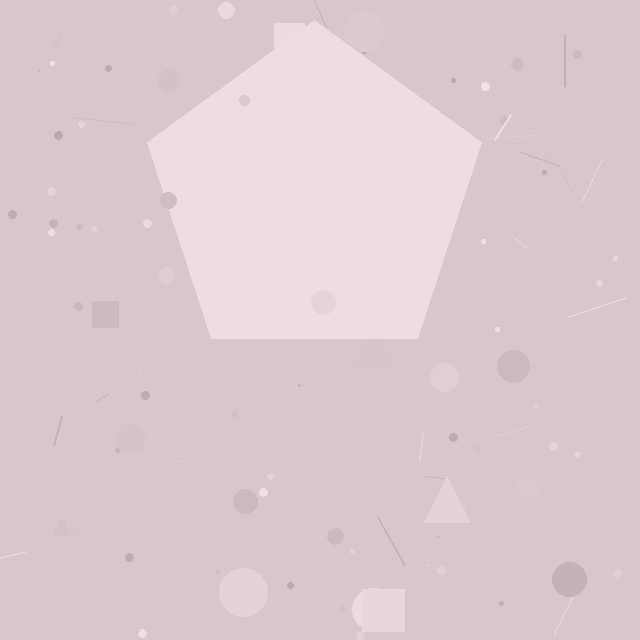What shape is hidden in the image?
A pentagon is hidden in the image.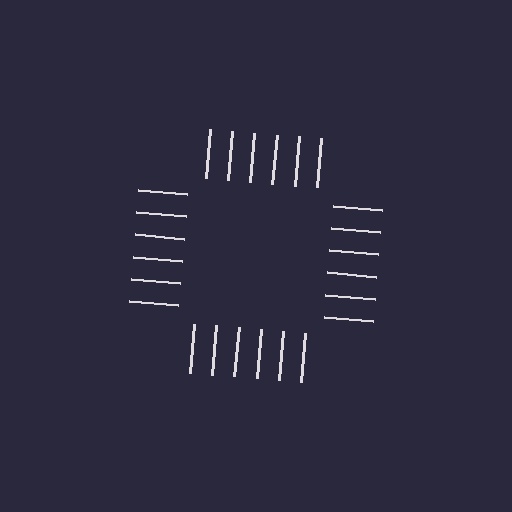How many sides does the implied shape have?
4 sides — the line-ends trace a square.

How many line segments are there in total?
24 — 6 along each of the 4 edges.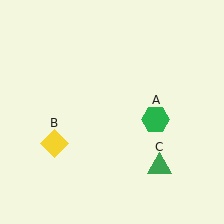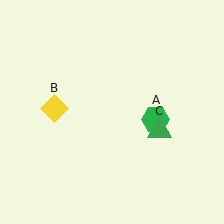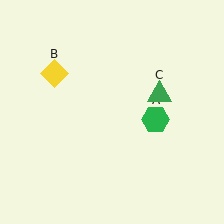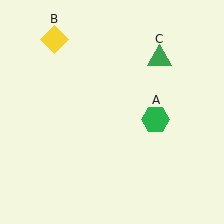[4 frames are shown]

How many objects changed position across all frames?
2 objects changed position: yellow diamond (object B), green triangle (object C).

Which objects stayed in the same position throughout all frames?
Green hexagon (object A) remained stationary.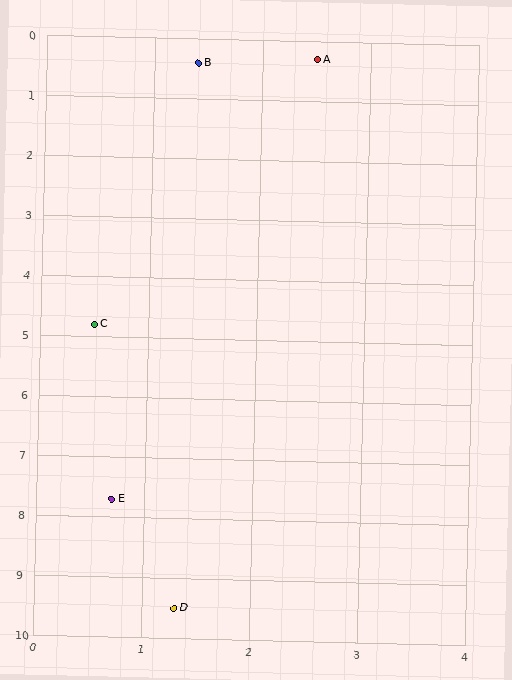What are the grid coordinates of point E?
Point E is at approximately (0.7, 7.7).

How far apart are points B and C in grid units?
Points B and C are about 4.5 grid units apart.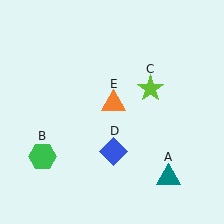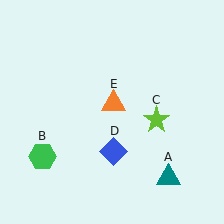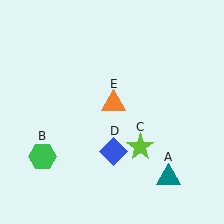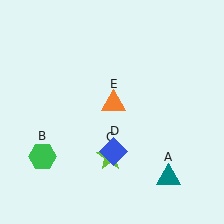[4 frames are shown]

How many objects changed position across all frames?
1 object changed position: lime star (object C).